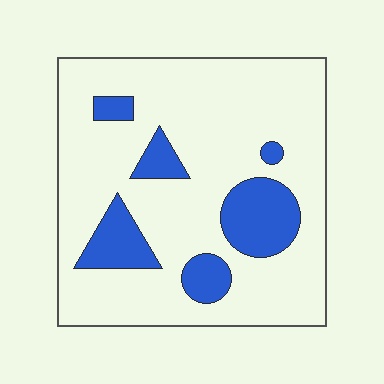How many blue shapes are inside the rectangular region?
6.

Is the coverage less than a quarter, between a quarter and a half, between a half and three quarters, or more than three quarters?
Less than a quarter.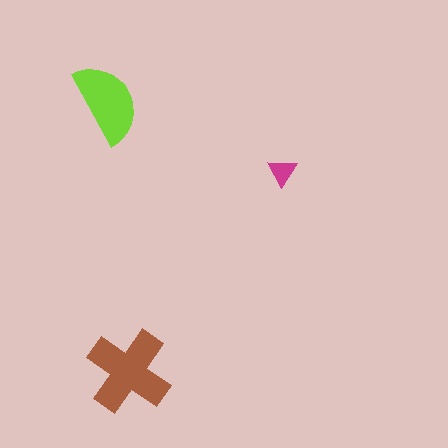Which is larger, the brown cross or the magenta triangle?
The brown cross.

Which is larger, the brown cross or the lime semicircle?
The brown cross.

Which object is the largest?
The brown cross.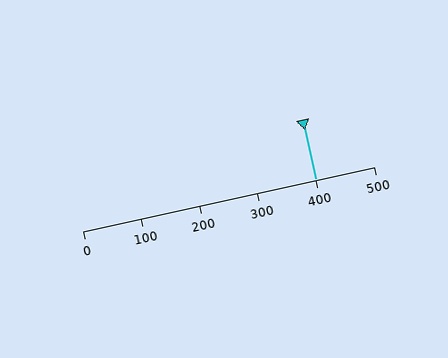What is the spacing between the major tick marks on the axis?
The major ticks are spaced 100 apart.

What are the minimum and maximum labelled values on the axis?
The axis runs from 0 to 500.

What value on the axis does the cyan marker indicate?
The marker indicates approximately 400.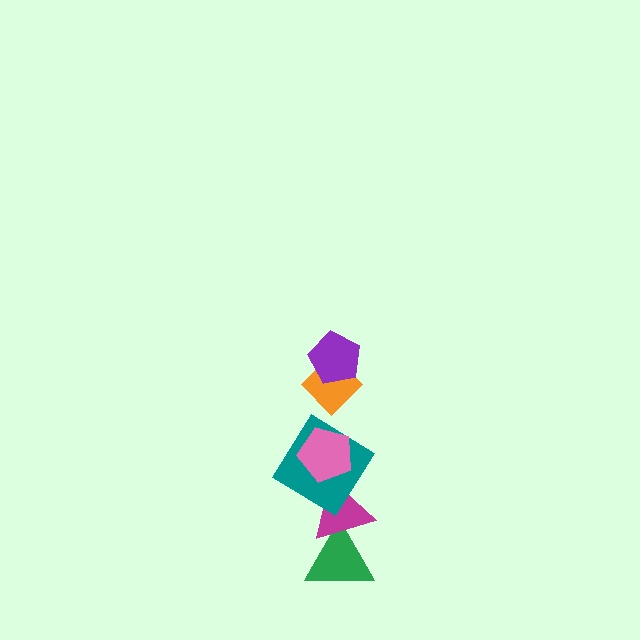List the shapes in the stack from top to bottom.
From top to bottom: the purple pentagon, the orange diamond, the pink pentagon, the teal diamond, the magenta triangle, the green triangle.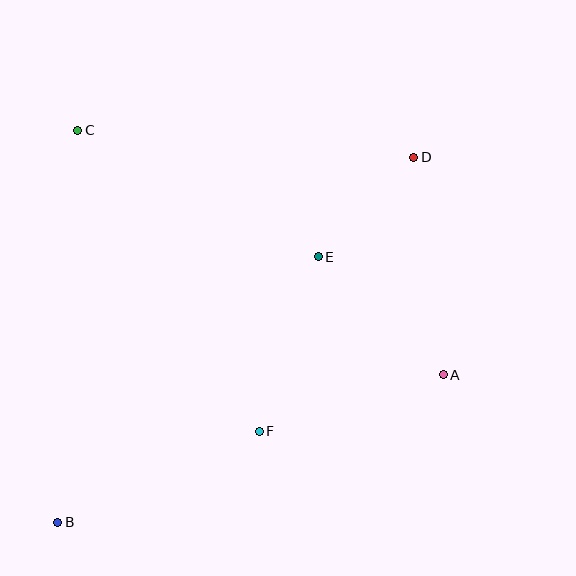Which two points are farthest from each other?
Points B and D are farthest from each other.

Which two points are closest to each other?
Points D and E are closest to each other.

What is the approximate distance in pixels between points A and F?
The distance between A and F is approximately 192 pixels.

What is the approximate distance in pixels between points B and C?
The distance between B and C is approximately 393 pixels.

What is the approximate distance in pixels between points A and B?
The distance between A and B is approximately 413 pixels.